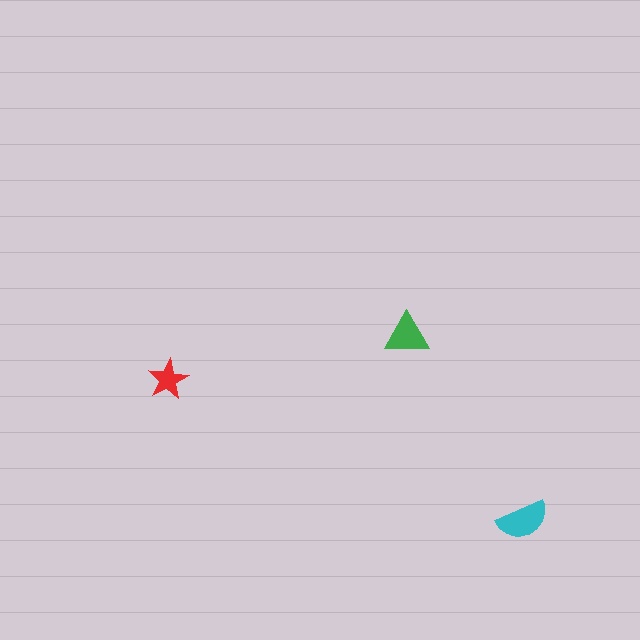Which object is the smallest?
The red star.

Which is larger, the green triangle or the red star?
The green triangle.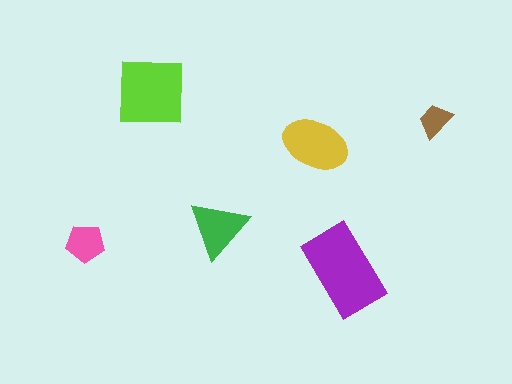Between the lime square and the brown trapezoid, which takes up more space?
The lime square.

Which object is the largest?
The purple rectangle.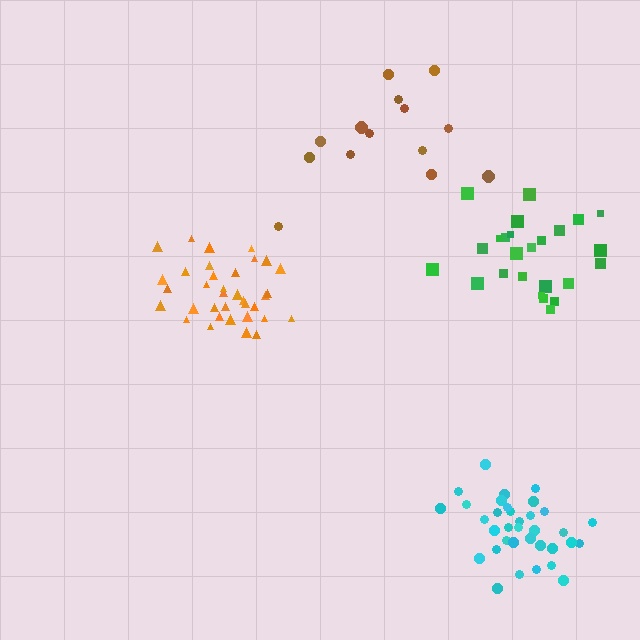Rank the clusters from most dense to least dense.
orange, cyan, green, brown.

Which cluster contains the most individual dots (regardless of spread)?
Cyan (35).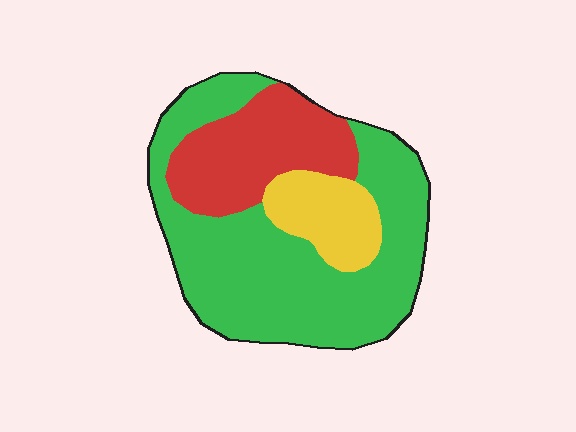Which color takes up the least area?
Yellow, at roughly 15%.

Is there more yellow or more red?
Red.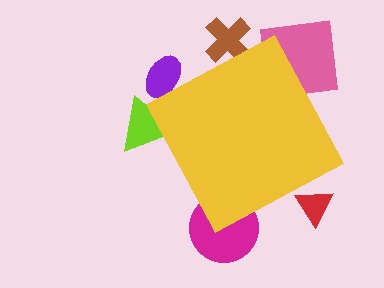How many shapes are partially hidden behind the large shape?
6 shapes are partially hidden.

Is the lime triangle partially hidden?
Yes, the lime triangle is partially hidden behind the yellow diamond.